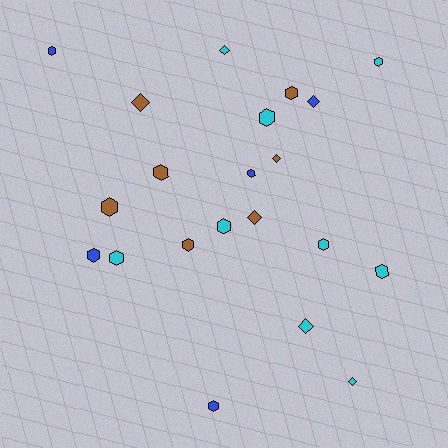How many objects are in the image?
There are 21 objects.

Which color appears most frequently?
Cyan, with 9 objects.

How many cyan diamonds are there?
There are 3 cyan diamonds.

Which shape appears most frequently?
Hexagon, with 14 objects.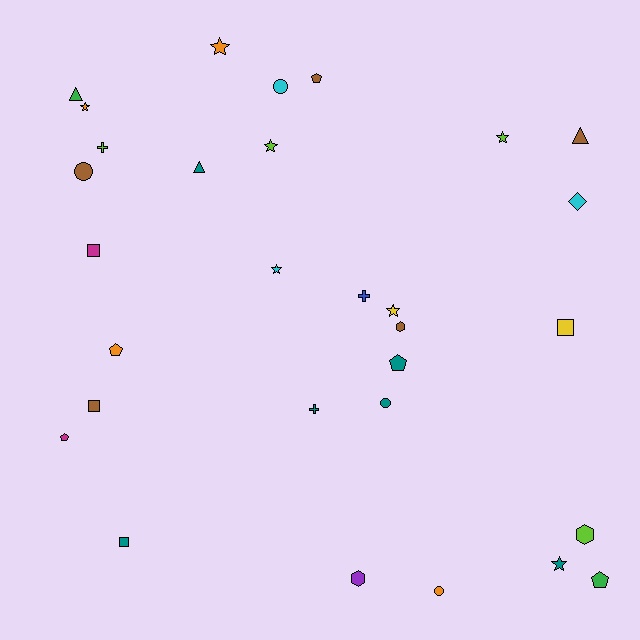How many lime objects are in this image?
There are 4 lime objects.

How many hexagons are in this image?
There are 3 hexagons.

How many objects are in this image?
There are 30 objects.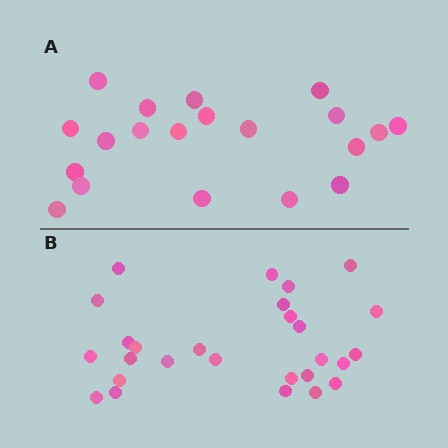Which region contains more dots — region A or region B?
Region B (the bottom region) has more dots.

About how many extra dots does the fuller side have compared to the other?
Region B has roughly 8 or so more dots than region A.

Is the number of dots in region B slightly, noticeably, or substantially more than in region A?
Region B has noticeably more, but not dramatically so. The ratio is roughly 1.4 to 1.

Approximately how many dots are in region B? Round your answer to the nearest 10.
About 30 dots. (The exact count is 27, which rounds to 30.)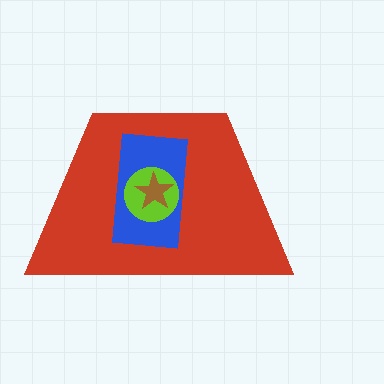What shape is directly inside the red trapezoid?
The blue rectangle.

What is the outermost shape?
The red trapezoid.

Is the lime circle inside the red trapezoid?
Yes.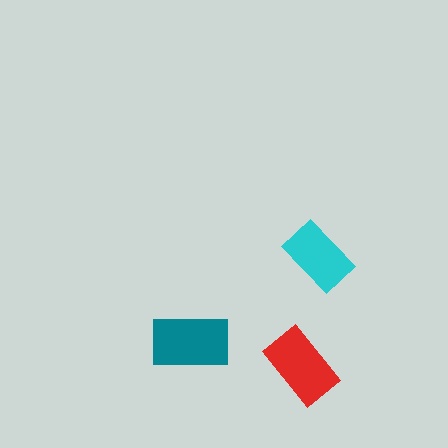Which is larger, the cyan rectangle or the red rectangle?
The red one.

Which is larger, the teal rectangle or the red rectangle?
The teal one.